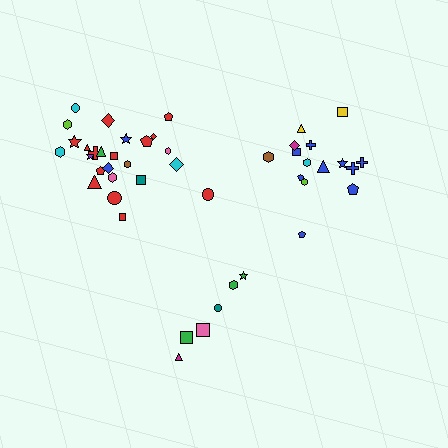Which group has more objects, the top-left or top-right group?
The top-left group.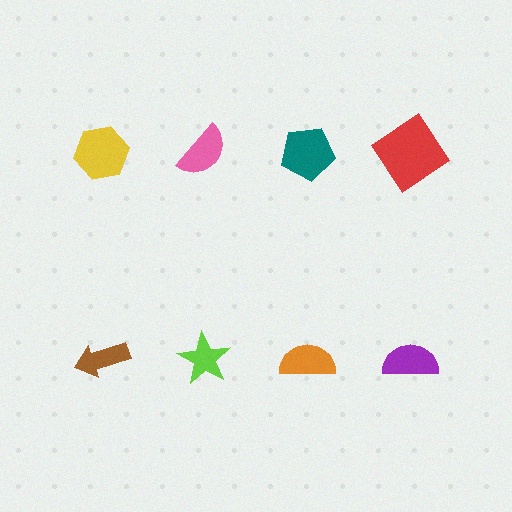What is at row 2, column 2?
A lime star.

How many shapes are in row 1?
4 shapes.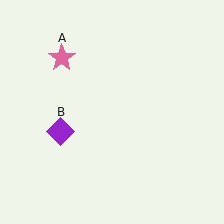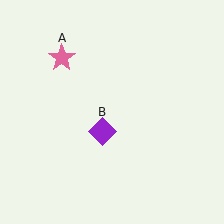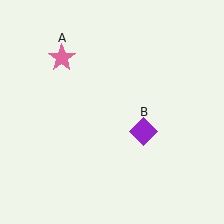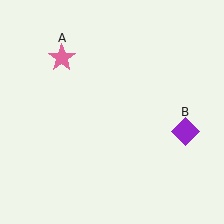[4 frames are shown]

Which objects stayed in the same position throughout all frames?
Pink star (object A) remained stationary.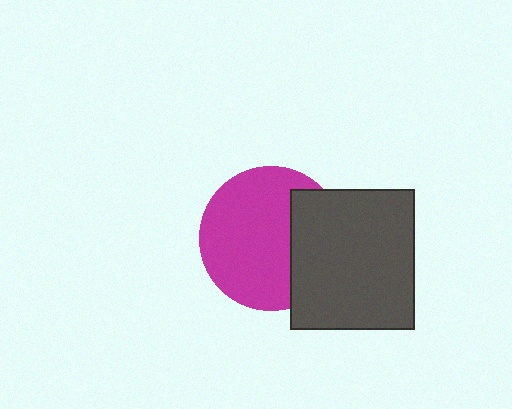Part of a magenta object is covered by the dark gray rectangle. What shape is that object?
It is a circle.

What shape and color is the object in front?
The object in front is a dark gray rectangle.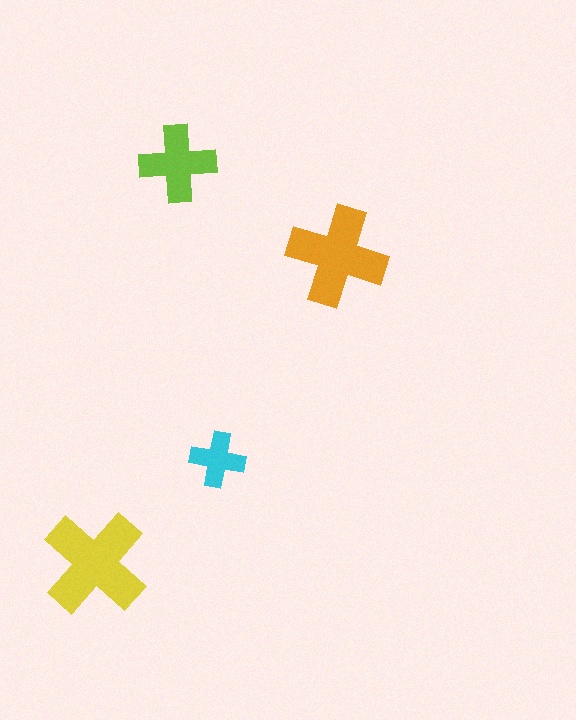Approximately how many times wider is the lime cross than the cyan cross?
About 1.5 times wider.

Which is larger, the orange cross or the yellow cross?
The yellow one.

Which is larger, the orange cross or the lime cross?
The orange one.